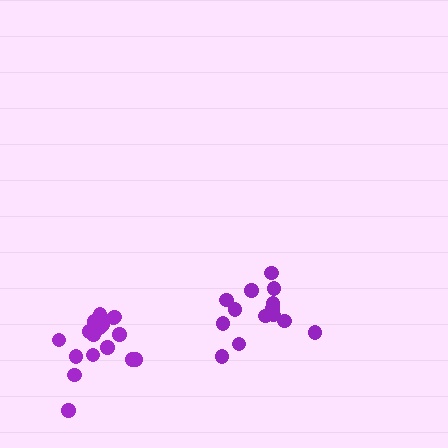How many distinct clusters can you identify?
There are 2 distinct clusters.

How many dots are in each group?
Group 1: 14 dots, Group 2: 17 dots (31 total).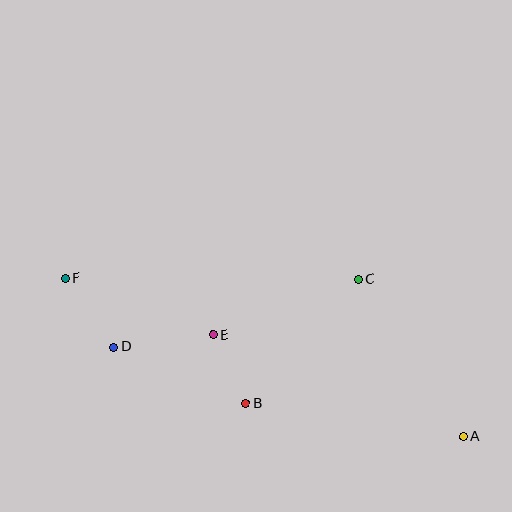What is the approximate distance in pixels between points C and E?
The distance between C and E is approximately 156 pixels.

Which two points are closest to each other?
Points B and E are closest to each other.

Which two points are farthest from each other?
Points A and F are farthest from each other.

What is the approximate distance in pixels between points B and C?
The distance between B and C is approximately 167 pixels.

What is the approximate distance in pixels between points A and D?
The distance between A and D is approximately 361 pixels.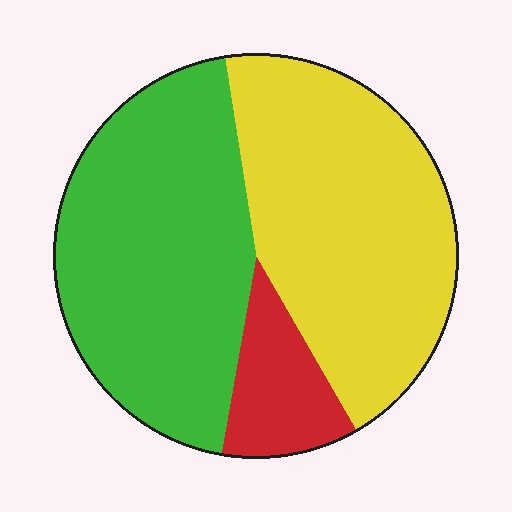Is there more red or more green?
Green.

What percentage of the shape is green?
Green covers around 45% of the shape.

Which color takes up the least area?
Red, at roughly 10%.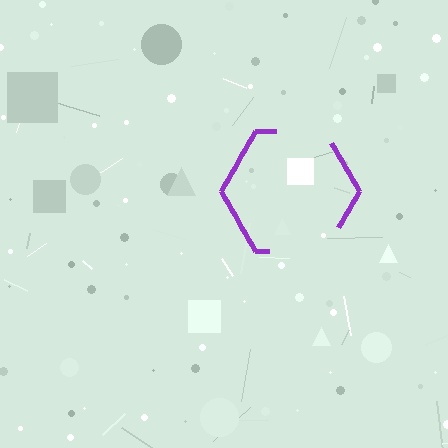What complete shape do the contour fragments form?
The contour fragments form a hexagon.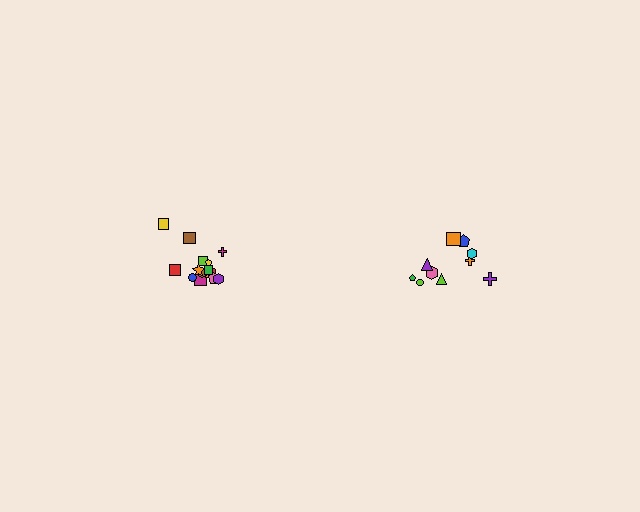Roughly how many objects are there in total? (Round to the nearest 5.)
Roughly 25 objects in total.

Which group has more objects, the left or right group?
The left group.